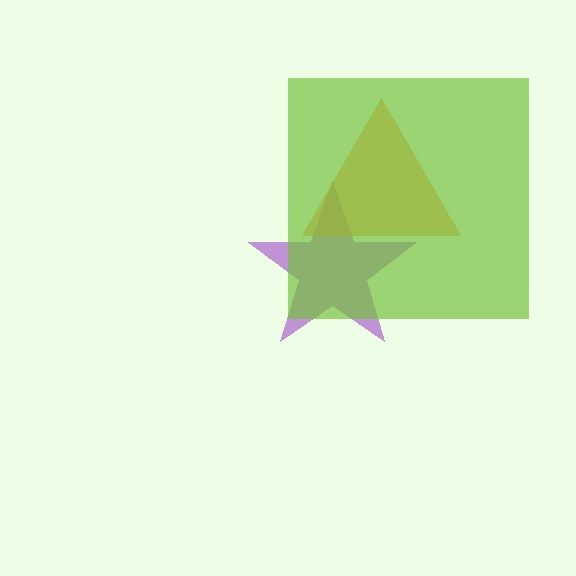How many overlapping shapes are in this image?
There are 3 overlapping shapes in the image.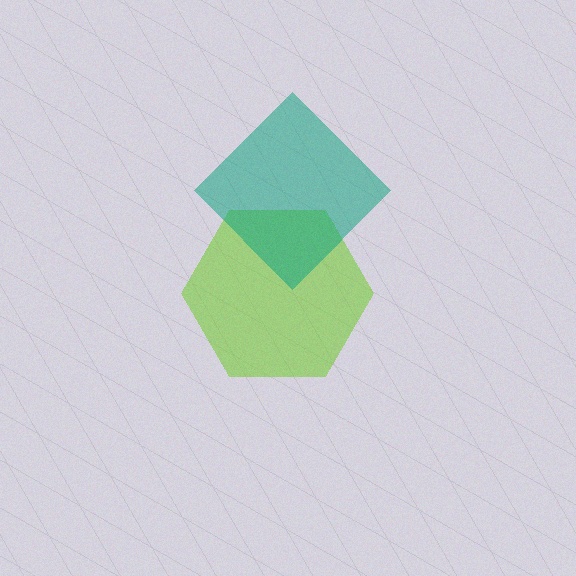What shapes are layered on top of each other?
The layered shapes are: a lime hexagon, a teal diamond.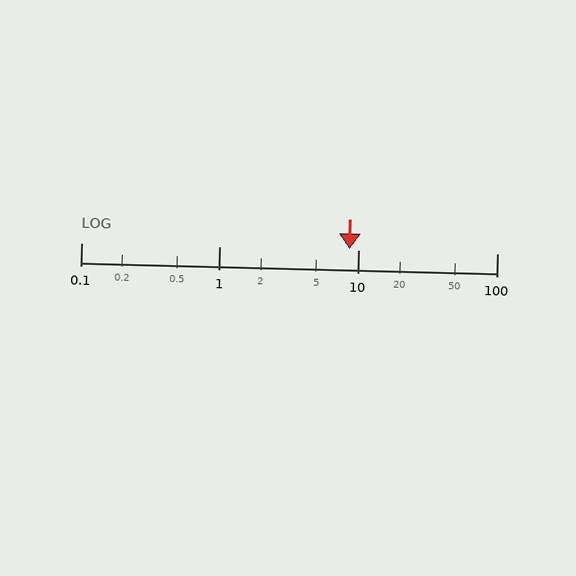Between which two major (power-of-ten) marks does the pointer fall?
The pointer is between 1 and 10.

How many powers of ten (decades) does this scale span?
The scale spans 3 decades, from 0.1 to 100.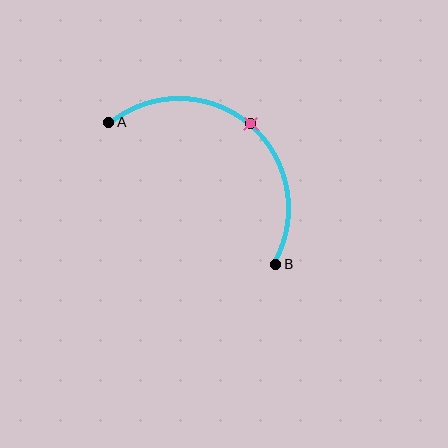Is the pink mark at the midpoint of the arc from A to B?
Yes. The pink mark lies on the arc at equal arc-length from both A and B — it is the arc midpoint.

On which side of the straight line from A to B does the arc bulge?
The arc bulges above and to the right of the straight line connecting A and B.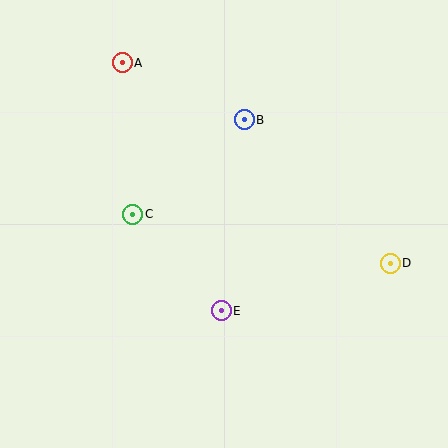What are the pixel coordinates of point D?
Point D is at (390, 263).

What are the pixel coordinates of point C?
Point C is at (133, 214).